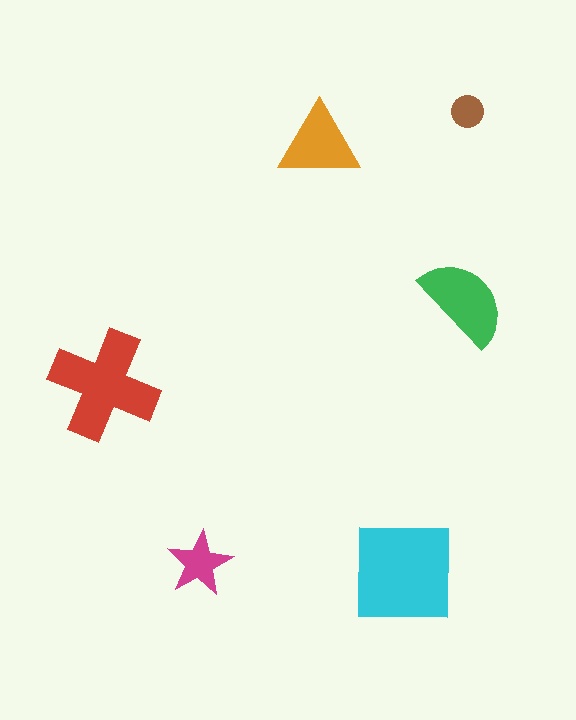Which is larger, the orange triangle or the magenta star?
The orange triangle.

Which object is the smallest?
The brown circle.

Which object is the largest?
The cyan square.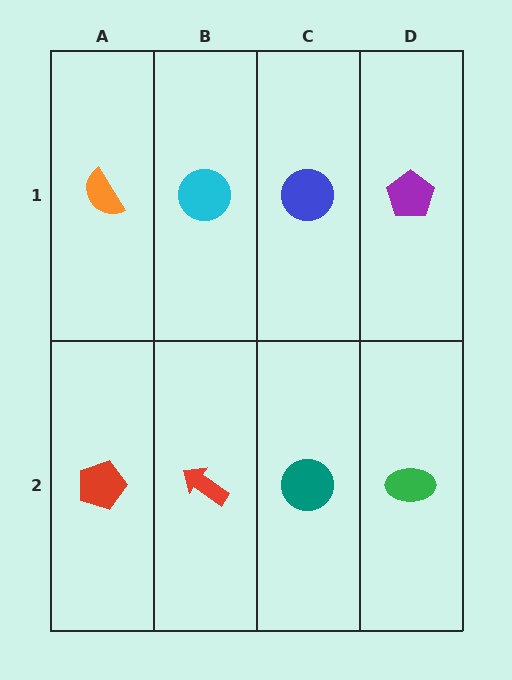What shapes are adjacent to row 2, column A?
An orange semicircle (row 1, column A), a red arrow (row 2, column B).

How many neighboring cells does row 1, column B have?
3.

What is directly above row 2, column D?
A purple pentagon.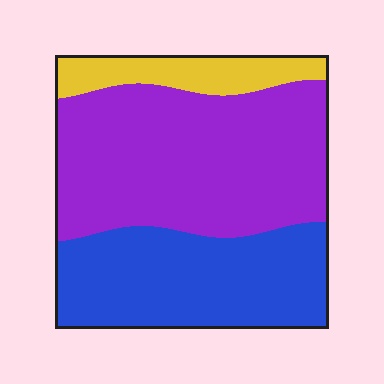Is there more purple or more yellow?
Purple.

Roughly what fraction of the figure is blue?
Blue covers around 35% of the figure.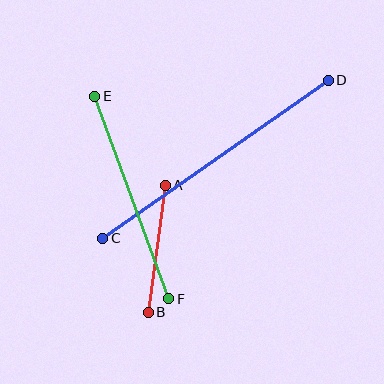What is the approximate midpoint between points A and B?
The midpoint is at approximately (157, 249) pixels.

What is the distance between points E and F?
The distance is approximately 215 pixels.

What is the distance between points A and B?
The distance is approximately 128 pixels.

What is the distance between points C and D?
The distance is approximately 276 pixels.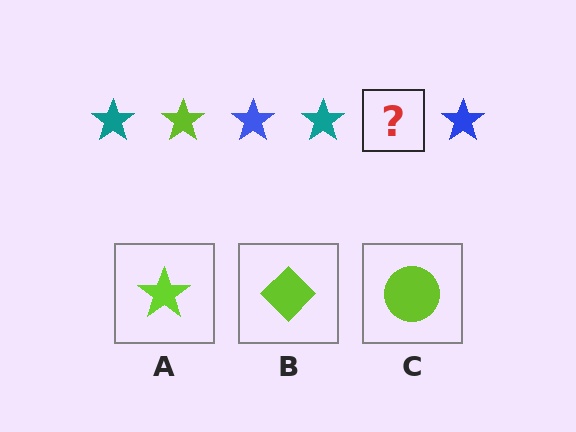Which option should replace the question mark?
Option A.